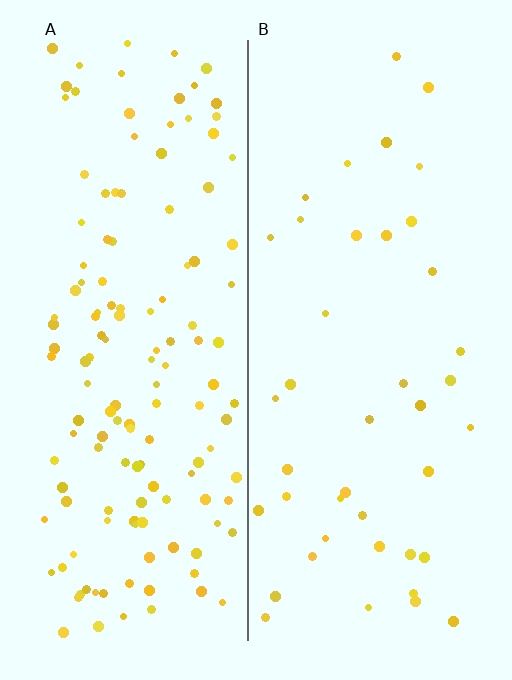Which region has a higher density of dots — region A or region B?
A (the left).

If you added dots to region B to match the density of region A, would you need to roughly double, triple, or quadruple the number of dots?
Approximately triple.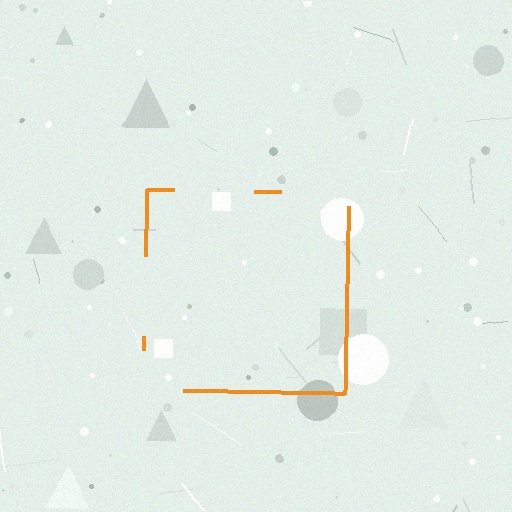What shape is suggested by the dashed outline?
The dashed outline suggests a square.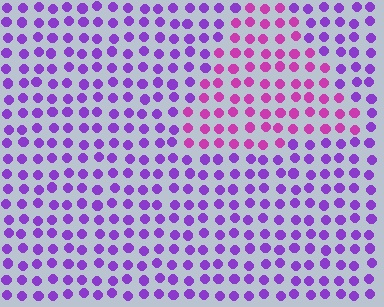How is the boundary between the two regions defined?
The boundary is defined purely by a slight shift in hue (about 39 degrees). Spacing, size, and orientation are identical on both sides.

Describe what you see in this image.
The image is filled with small purple elements in a uniform arrangement. A triangle-shaped region is visible where the elements are tinted to a slightly different hue, forming a subtle color boundary.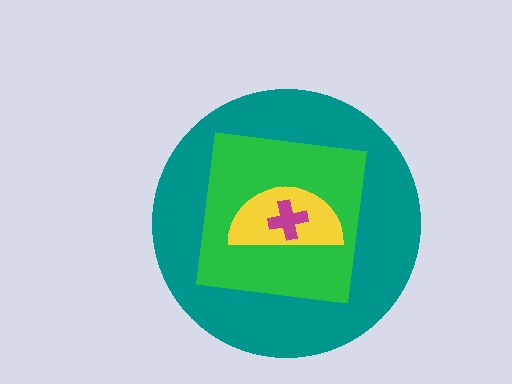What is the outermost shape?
The teal circle.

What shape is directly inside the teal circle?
The green square.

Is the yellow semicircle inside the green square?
Yes.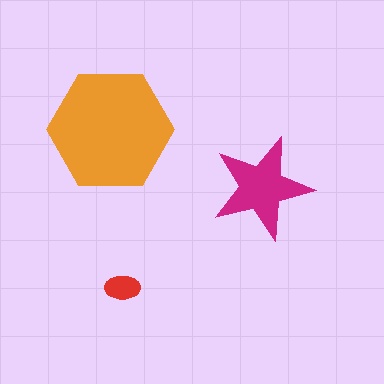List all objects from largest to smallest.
The orange hexagon, the magenta star, the red ellipse.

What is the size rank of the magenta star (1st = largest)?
2nd.